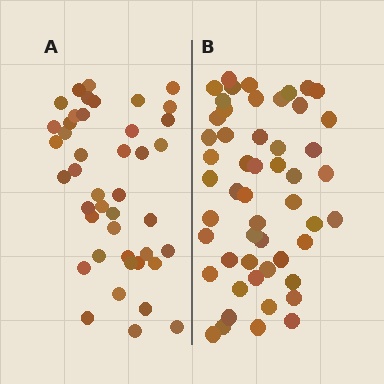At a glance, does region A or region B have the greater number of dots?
Region B (the right region) has more dots.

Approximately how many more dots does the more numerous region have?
Region B has roughly 8 or so more dots than region A.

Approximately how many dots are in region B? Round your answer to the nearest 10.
About 50 dots. (The exact count is 52, which rounds to 50.)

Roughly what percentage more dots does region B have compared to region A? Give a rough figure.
About 20% more.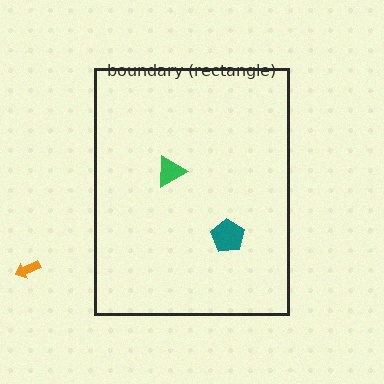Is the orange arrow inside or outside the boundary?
Outside.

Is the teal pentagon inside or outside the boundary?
Inside.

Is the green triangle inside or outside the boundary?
Inside.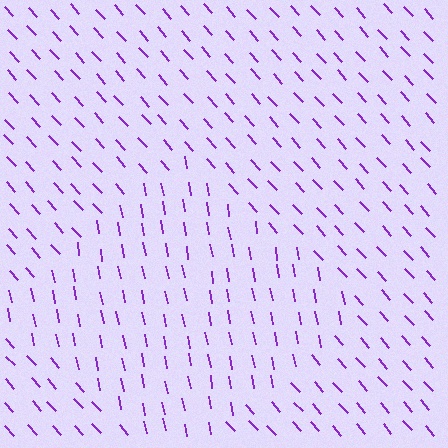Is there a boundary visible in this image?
Yes, there is a texture boundary formed by a change in line orientation.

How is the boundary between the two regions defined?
The boundary is defined purely by a change in line orientation (approximately 32 degrees difference). All lines are the same color and thickness.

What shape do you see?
I see a diamond.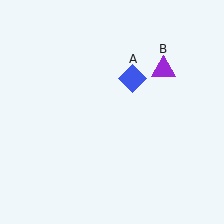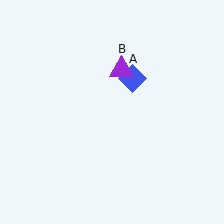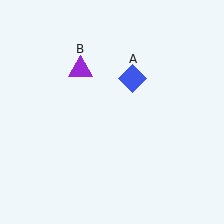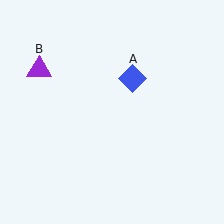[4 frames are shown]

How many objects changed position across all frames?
1 object changed position: purple triangle (object B).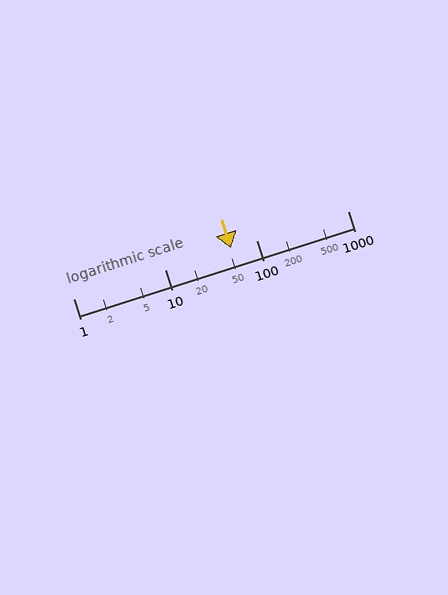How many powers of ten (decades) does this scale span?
The scale spans 3 decades, from 1 to 1000.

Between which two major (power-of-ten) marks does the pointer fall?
The pointer is between 10 and 100.